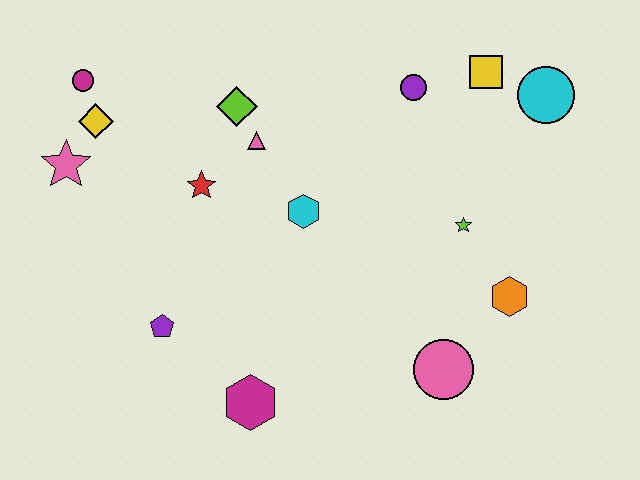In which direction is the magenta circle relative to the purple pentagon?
The magenta circle is above the purple pentagon.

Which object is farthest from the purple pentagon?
The cyan circle is farthest from the purple pentagon.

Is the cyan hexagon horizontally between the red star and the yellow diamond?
No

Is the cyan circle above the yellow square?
No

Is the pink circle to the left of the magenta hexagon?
No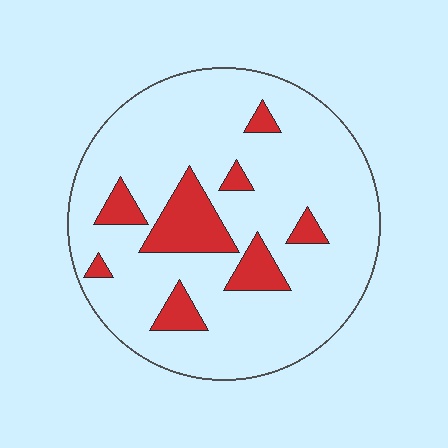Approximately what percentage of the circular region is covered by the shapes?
Approximately 15%.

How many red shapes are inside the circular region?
8.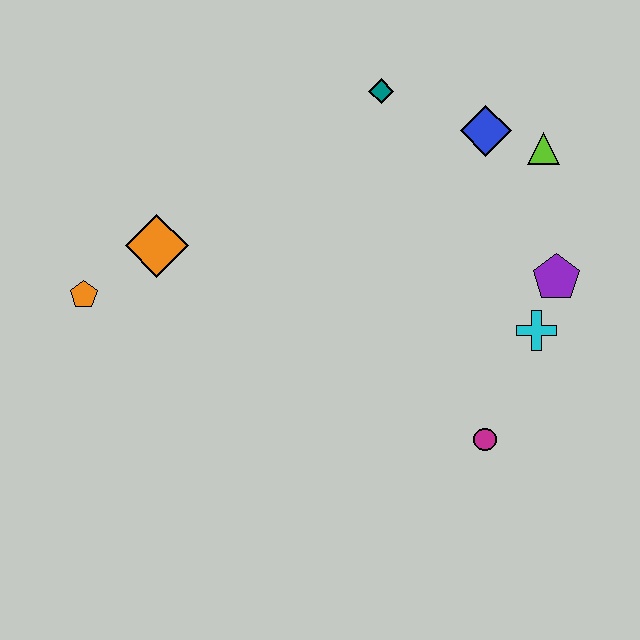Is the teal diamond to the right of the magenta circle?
No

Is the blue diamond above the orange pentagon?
Yes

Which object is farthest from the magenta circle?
The orange pentagon is farthest from the magenta circle.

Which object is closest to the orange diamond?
The orange pentagon is closest to the orange diamond.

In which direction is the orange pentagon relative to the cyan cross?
The orange pentagon is to the left of the cyan cross.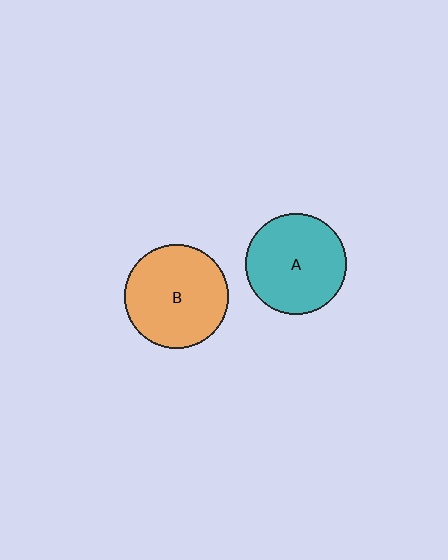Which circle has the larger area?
Circle B (orange).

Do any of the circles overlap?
No, none of the circles overlap.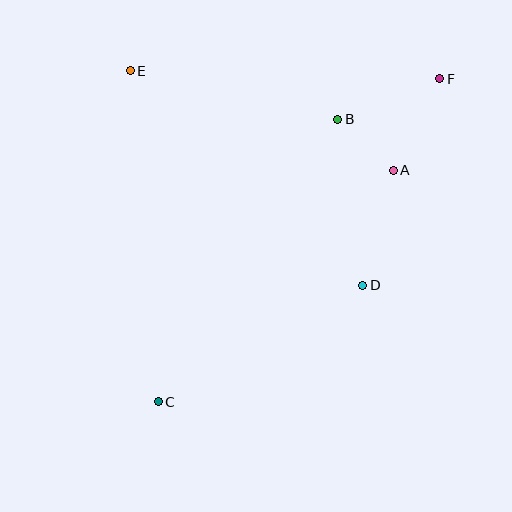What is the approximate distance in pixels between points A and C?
The distance between A and C is approximately 330 pixels.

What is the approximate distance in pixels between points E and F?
The distance between E and F is approximately 310 pixels.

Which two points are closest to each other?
Points A and B are closest to each other.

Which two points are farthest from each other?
Points C and F are farthest from each other.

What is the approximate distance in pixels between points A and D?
The distance between A and D is approximately 119 pixels.